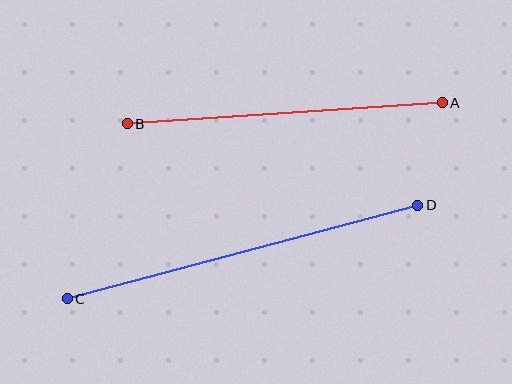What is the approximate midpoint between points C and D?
The midpoint is at approximately (242, 252) pixels.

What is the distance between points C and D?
The distance is approximately 363 pixels.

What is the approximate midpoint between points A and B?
The midpoint is at approximately (285, 113) pixels.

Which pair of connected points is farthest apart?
Points C and D are farthest apart.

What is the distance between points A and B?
The distance is approximately 316 pixels.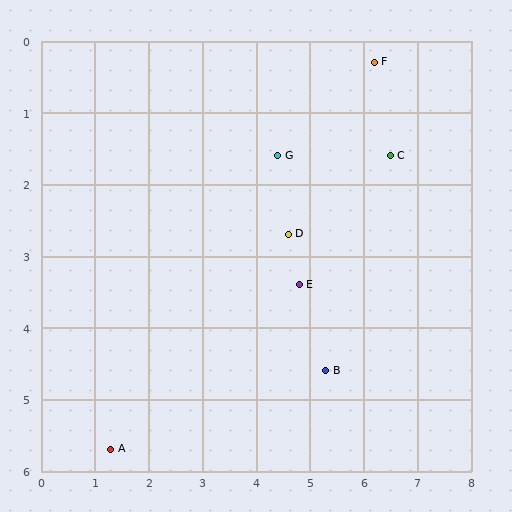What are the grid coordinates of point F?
Point F is at approximately (6.2, 0.3).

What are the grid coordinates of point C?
Point C is at approximately (6.5, 1.6).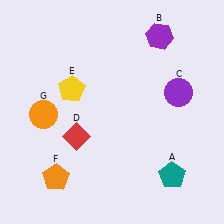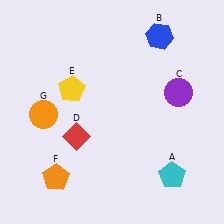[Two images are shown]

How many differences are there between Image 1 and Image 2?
There are 2 differences between the two images.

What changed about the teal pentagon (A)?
In Image 1, A is teal. In Image 2, it changed to cyan.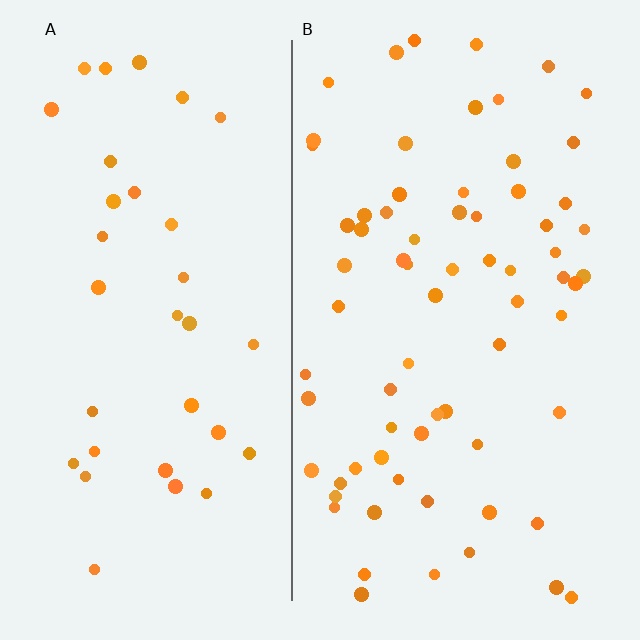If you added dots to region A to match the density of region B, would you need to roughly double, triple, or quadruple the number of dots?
Approximately double.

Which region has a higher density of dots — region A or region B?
B (the right).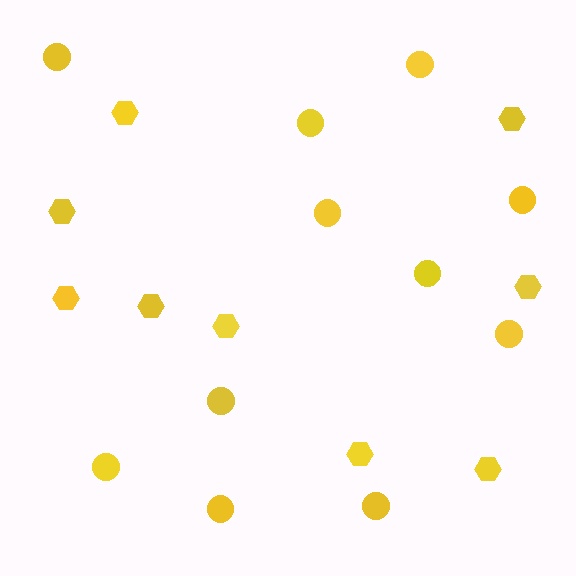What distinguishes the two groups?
There are 2 groups: one group of circles (11) and one group of hexagons (9).